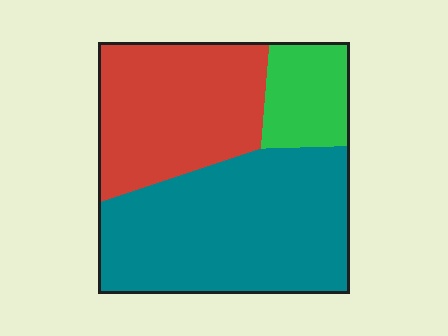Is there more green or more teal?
Teal.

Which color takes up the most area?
Teal, at roughly 50%.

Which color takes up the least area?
Green, at roughly 15%.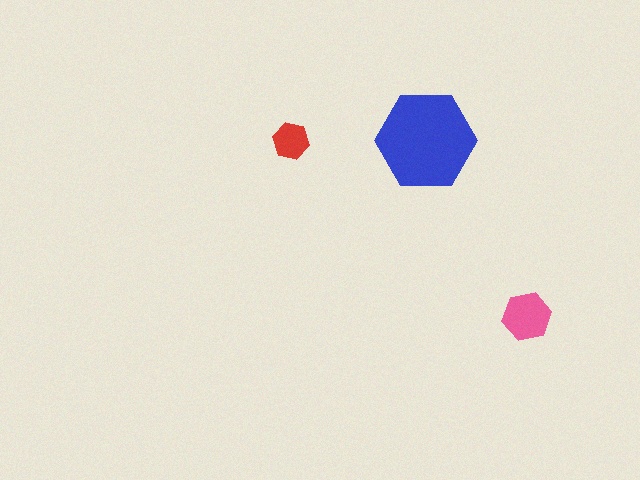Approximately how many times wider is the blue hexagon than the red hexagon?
About 2.5 times wider.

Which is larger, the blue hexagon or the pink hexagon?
The blue one.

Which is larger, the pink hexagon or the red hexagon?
The pink one.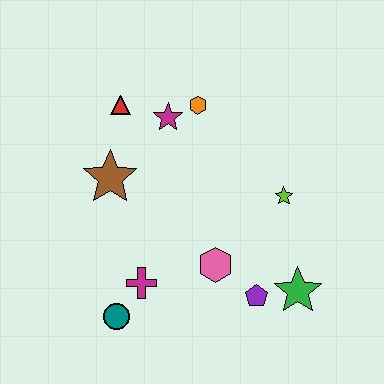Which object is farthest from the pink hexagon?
The red triangle is farthest from the pink hexagon.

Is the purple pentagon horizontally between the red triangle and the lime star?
Yes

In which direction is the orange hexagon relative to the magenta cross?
The orange hexagon is above the magenta cross.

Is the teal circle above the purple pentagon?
No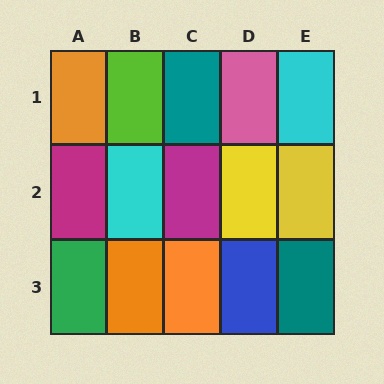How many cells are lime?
1 cell is lime.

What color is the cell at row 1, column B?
Lime.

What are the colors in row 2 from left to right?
Magenta, cyan, magenta, yellow, yellow.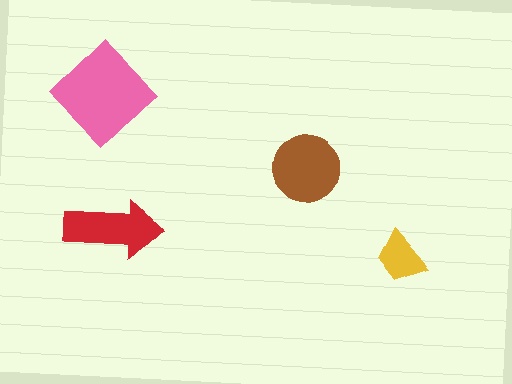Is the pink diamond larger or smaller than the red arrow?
Larger.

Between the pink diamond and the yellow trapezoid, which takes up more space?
The pink diamond.